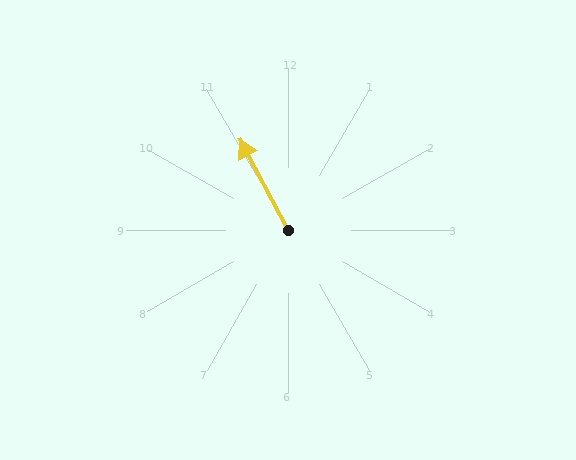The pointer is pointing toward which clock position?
Roughly 11 o'clock.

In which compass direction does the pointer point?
Northwest.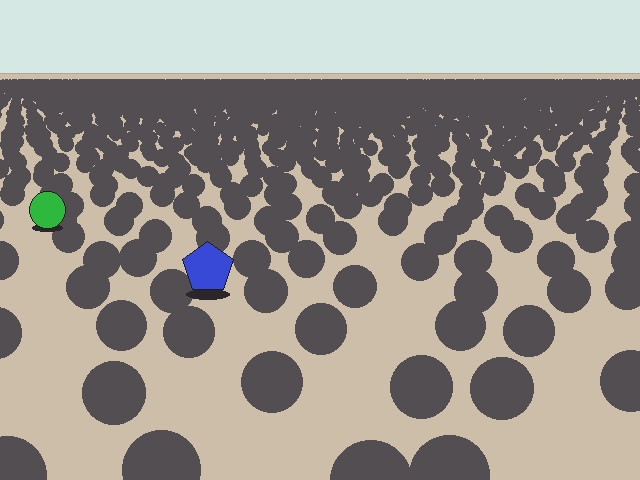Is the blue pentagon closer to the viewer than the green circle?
Yes. The blue pentagon is closer — you can tell from the texture gradient: the ground texture is coarser near it.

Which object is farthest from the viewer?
The green circle is farthest from the viewer. It appears smaller and the ground texture around it is denser.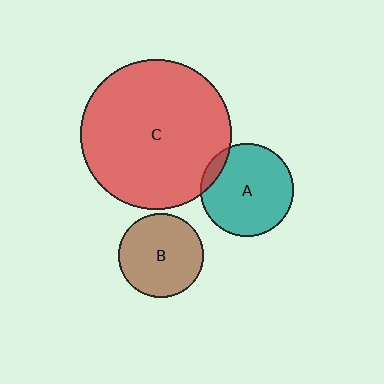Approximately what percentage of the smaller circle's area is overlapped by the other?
Approximately 10%.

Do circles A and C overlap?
Yes.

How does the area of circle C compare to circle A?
Approximately 2.6 times.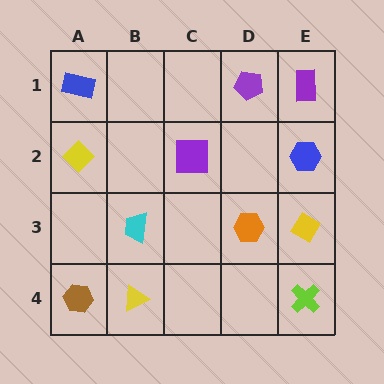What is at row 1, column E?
A purple rectangle.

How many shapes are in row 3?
3 shapes.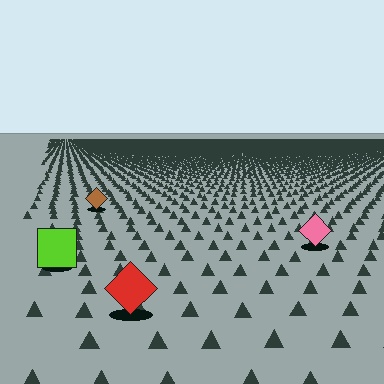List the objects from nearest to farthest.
From nearest to farthest: the red diamond, the lime square, the pink diamond, the brown diamond.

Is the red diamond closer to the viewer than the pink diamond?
Yes. The red diamond is closer — you can tell from the texture gradient: the ground texture is coarser near it.